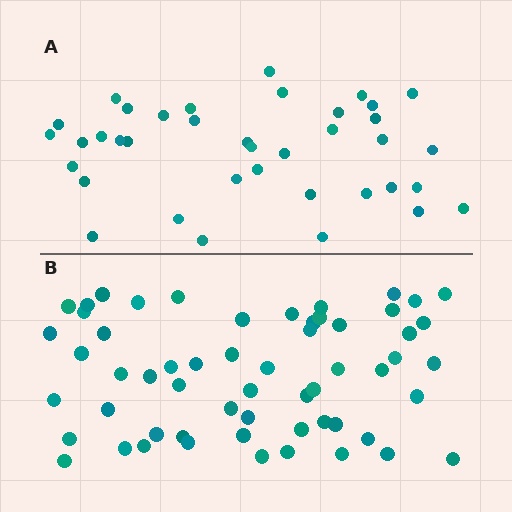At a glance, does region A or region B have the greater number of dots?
Region B (the bottom region) has more dots.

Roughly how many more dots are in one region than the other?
Region B has approximately 20 more dots than region A.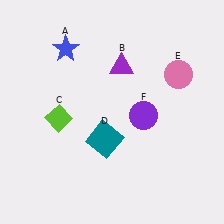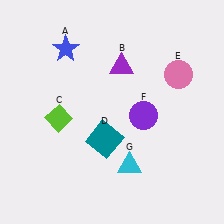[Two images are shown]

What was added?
A cyan triangle (G) was added in Image 2.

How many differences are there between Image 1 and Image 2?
There is 1 difference between the two images.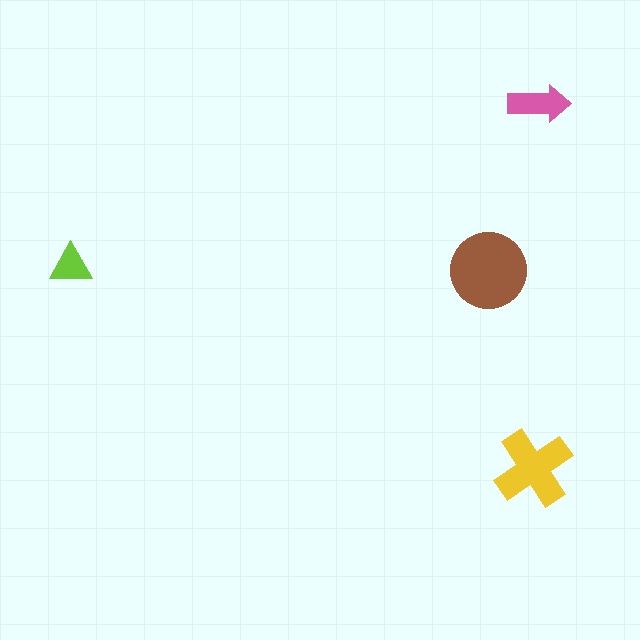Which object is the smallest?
The lime triangle.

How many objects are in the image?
There are 4 objects in the image.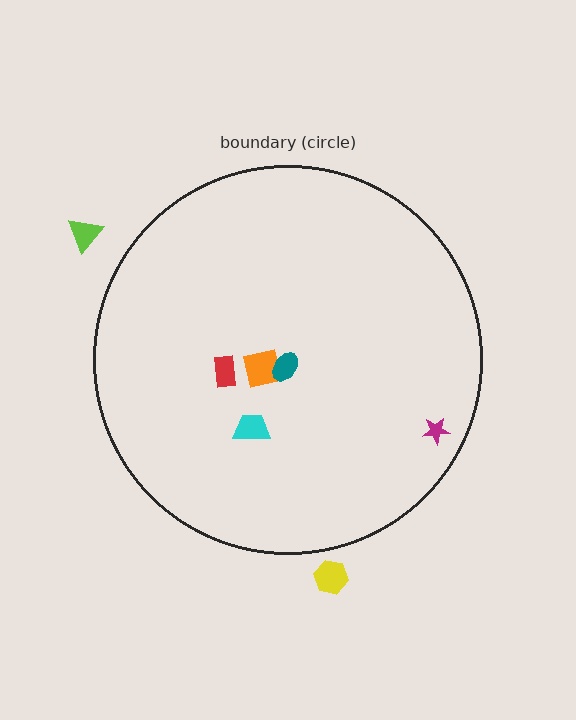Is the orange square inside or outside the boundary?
Inside.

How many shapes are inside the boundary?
5 inside, 2 outside.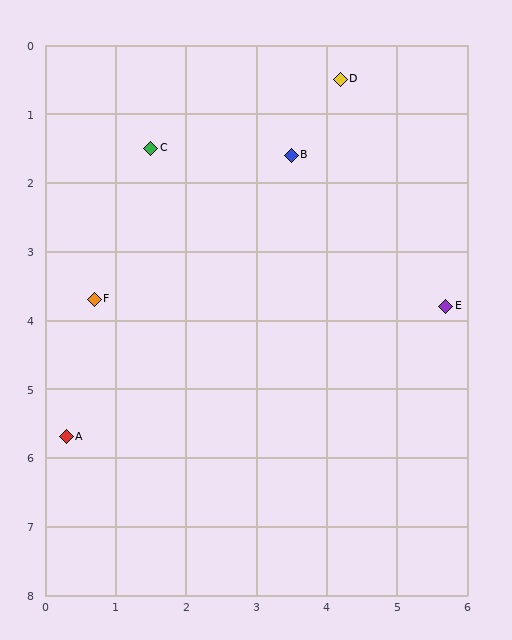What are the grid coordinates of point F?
Point F is at approximately (0.7, 3.7).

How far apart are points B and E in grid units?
Points B and E are about 3.1 grid units apart.